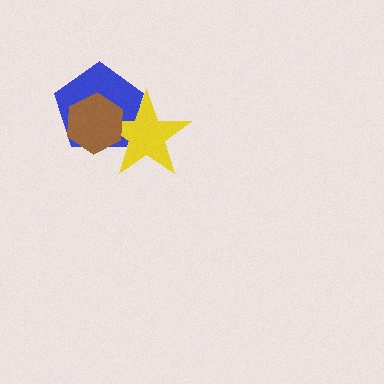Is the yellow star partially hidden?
Yes, it is partially covered by another shape.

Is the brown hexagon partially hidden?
No, no other shape covers it.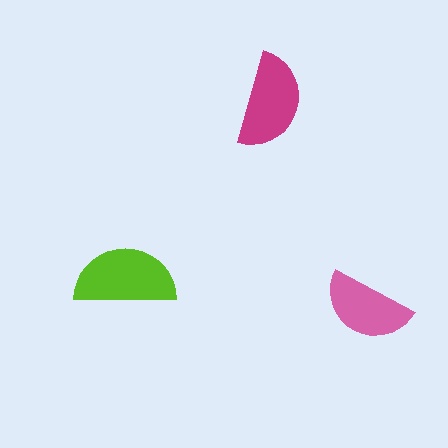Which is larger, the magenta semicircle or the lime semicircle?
The lime one.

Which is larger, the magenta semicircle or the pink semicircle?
The magenta one.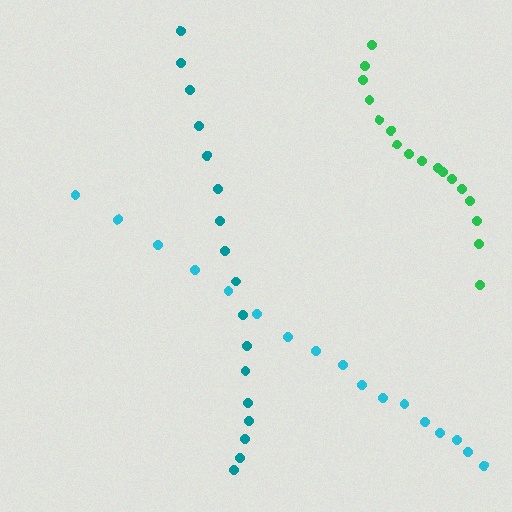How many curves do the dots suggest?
There are 3 distinct paths.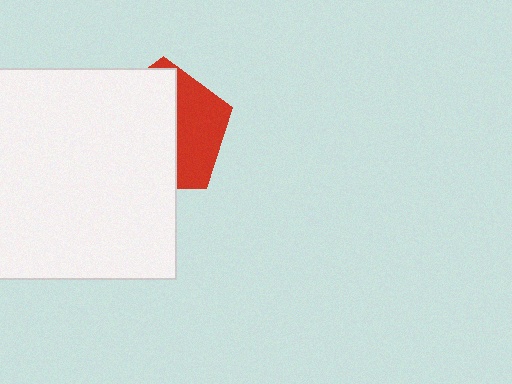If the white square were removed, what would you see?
You would see the complete red pentagon.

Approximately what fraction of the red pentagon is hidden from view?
Roughly 63% of the red pentagon is hidden behind the white square.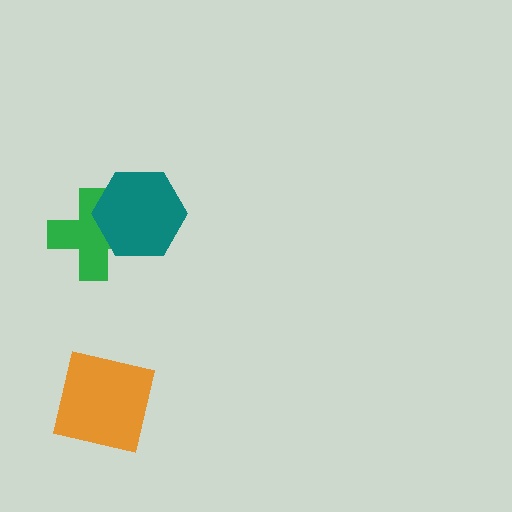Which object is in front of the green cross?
The teal hexagon is in front of the green cross.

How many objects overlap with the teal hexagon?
1 object overlaps with the teal hexagon.